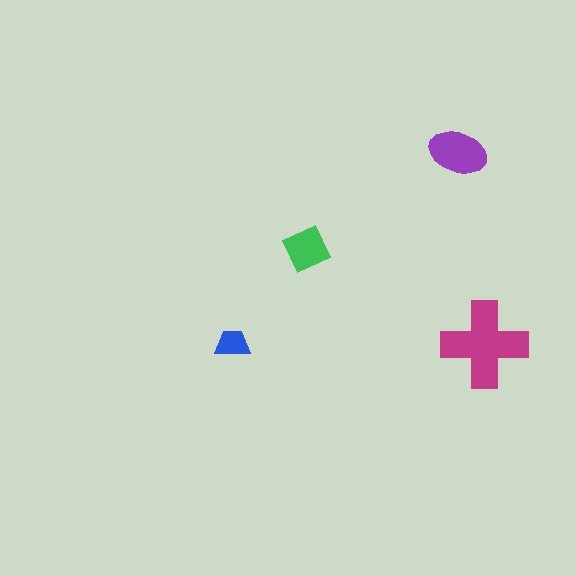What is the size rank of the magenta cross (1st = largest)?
1st.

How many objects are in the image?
There are 4 objects in the image.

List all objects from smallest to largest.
The blue trapezoid, the green diamond, the purple ellipse, the magenta cross.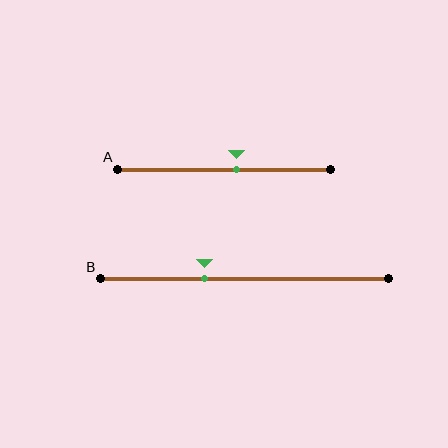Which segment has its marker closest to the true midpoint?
Segment A has its marker closest to the true midpoint.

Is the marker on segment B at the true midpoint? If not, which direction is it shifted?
No, the marker on segment B is shifted to the left by about 14% of the segment length.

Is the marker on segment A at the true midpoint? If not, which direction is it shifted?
No, the marker on segment A is shifted to the right by about 6% of the segment length.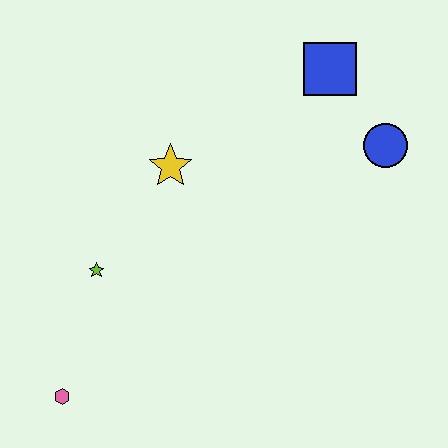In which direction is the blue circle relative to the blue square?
The blue circle is below the blue square.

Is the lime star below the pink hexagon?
No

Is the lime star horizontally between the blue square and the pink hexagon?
Yes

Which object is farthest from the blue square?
The pink hexagon is farthest from the blue square.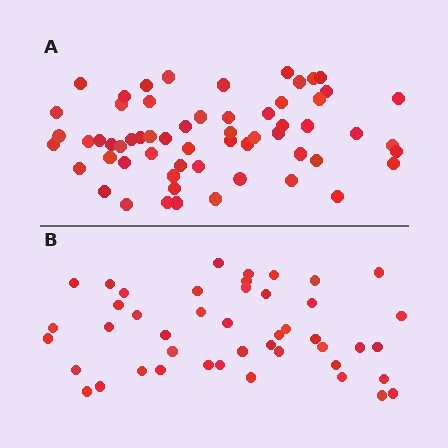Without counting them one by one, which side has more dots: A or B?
Region A (the top region) has more dots.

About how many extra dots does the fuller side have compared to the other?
Region A has approximately 15 more dots than region B.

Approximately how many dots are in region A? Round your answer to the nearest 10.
About 60 dots.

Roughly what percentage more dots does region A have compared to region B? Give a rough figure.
About 35% more.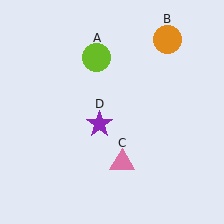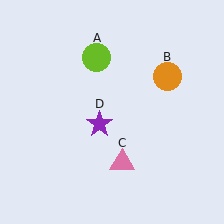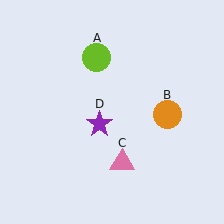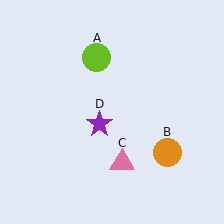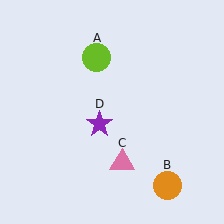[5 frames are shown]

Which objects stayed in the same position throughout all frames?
Lime circle (object A) and pink triangle (object C) and purple star (object D) remained stationary.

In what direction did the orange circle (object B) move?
The orange circle (object B) moved down.